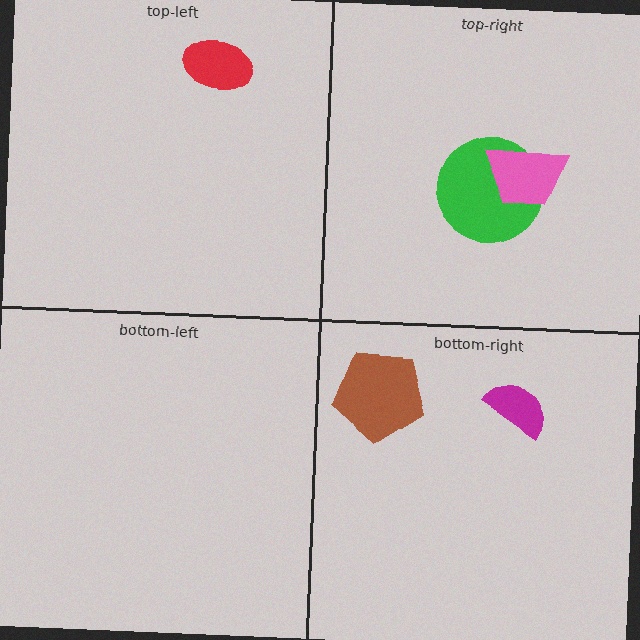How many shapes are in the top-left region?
1.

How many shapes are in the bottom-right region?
2.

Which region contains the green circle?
The top-right region.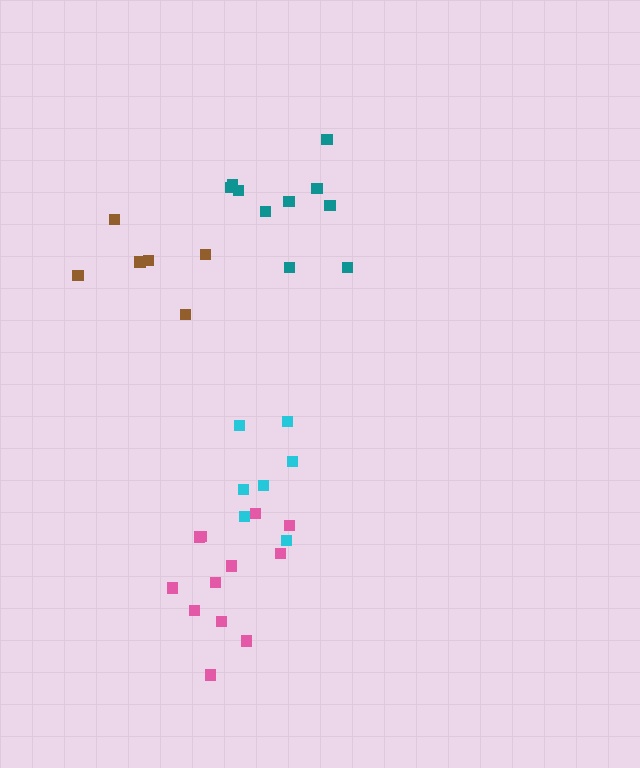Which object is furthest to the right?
The teal cluster is rightmost.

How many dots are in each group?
Group 1: 7 dots, Group 2: 12 dots, Group 3: 10 dots, Group 4: 6 dots (35 total).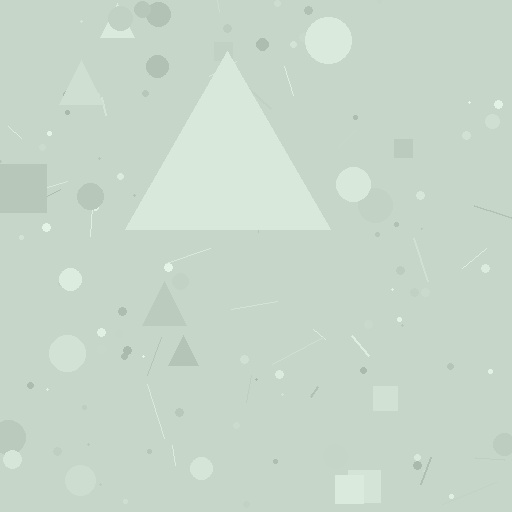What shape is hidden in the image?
A triangle is hidden in the image.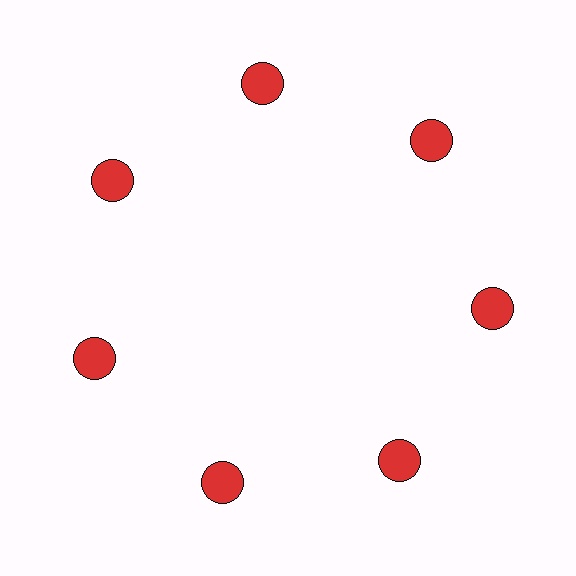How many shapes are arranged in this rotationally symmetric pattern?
There are 7 shapes, arranged in 7 groups of 1.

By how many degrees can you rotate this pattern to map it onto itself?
The pattern maps onto itself every 51 degrees of rotation.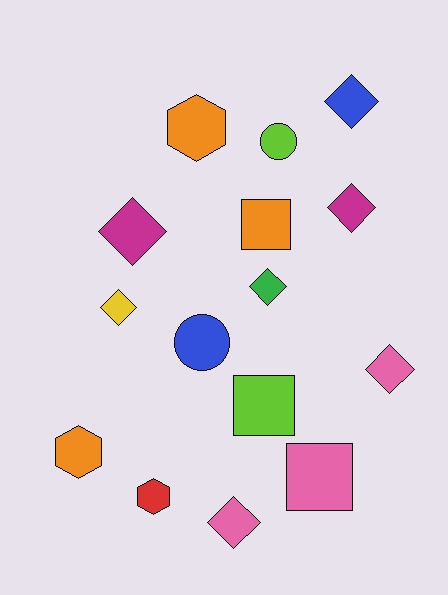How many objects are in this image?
There are 15 objects.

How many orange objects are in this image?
There are 3 orange objects.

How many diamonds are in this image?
There are 7 diamonds.